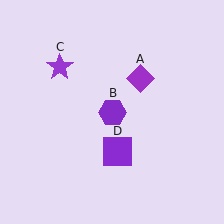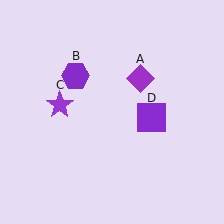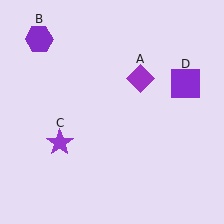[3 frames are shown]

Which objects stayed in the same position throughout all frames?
Purple diamond (object A) remained stationary.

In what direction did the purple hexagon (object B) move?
The purple hexagon (object B) moved up and to the left.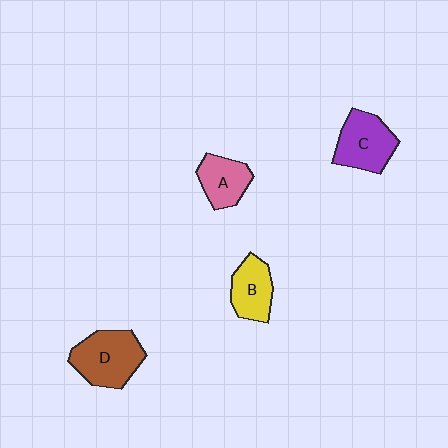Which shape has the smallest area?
Shape A (pink).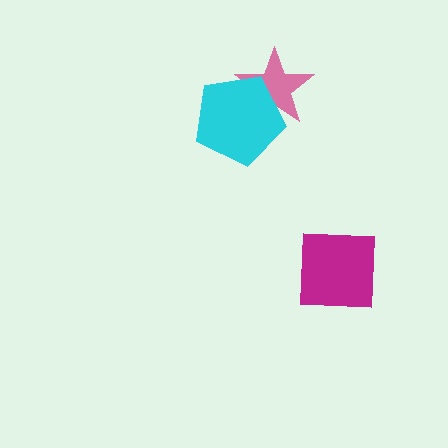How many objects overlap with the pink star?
1 object overlaps with the pink star.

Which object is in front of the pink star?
The cyan pentagon is in front of the pink star.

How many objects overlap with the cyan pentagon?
1 object overlaps with the cyan pentagon.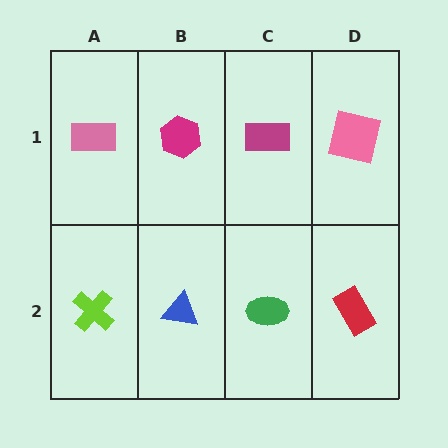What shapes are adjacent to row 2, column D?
A pink square (row 1, column D), a green ellipse (row 2, column C).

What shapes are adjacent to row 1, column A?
A lime cross (row 2, column A), a magenta hexagon (row 1, column B).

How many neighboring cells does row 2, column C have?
3.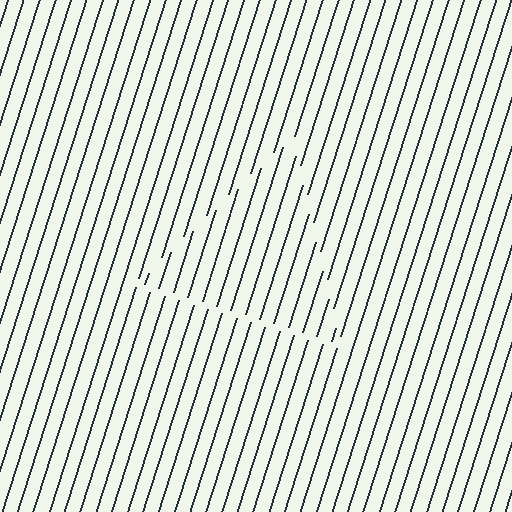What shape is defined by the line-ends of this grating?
An illusory triangle. The interior of the shape contains the same grating, shifted by half a period — the contour is defined by the phase discontinuity where line-ends from the inner and outer gratings abut.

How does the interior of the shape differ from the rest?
The interior of the shape contains the same grating, shifted by half a period — the contour is defined by the phase discontinuity where line-ends from the inner and outer gratings abut.